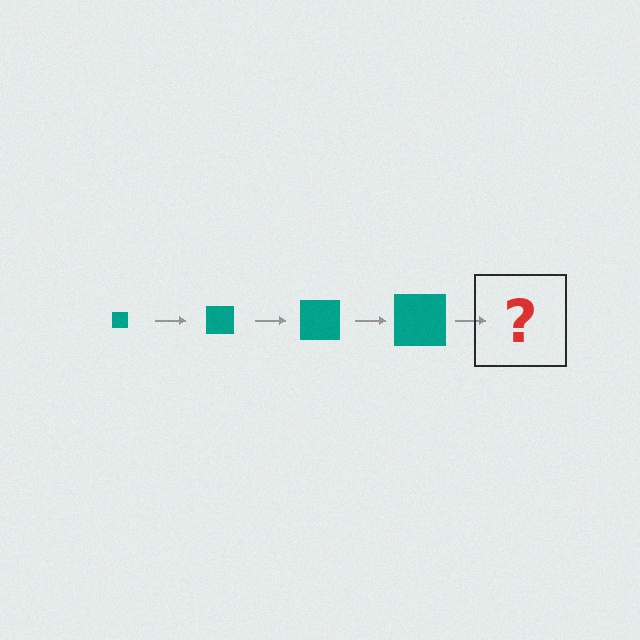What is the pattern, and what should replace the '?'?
The pattern is that the square gets progressively larger each step. The '?' should be a teal square, larger than the previous one.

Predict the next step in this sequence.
The next step is a teal square, larger than the previous one.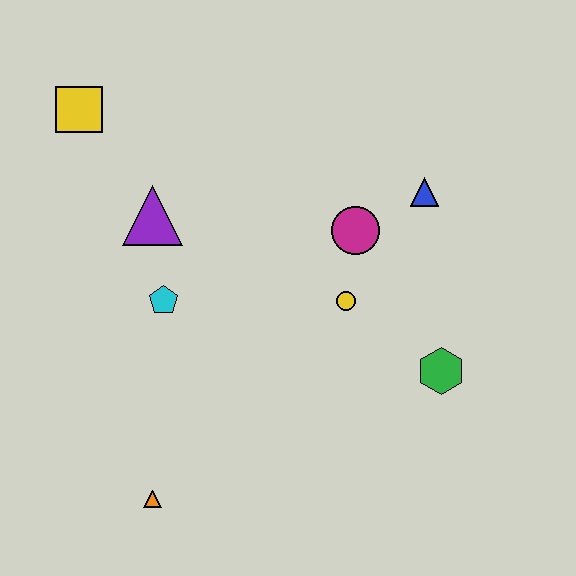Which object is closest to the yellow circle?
The magenta circle is closest to the yellow circle.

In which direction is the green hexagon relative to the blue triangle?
The green hexagon is below the blue triangle.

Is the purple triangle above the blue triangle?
No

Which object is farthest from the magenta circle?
The orange triangle is farthest from the magenta circle.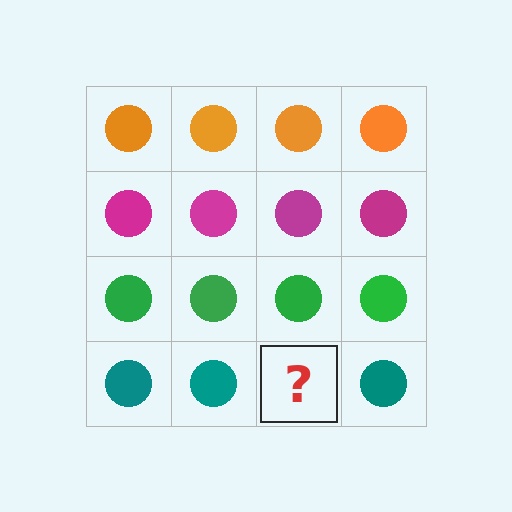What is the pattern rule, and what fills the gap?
The rule is that each row has a consistent color. The gap should be filled with a teal circle.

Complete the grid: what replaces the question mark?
The question mark should be replaced with a teal circle.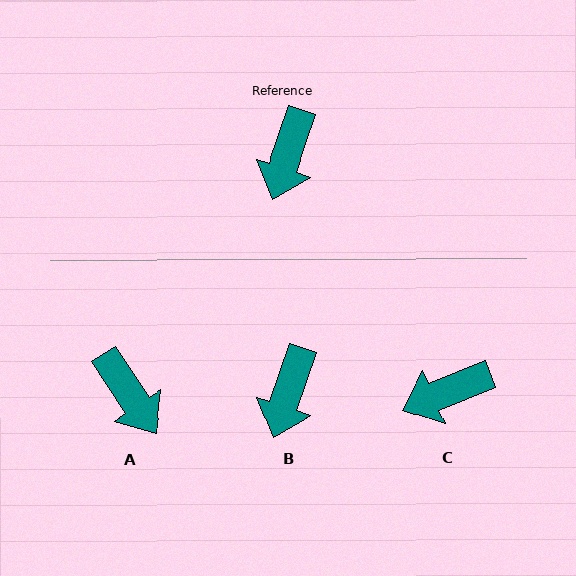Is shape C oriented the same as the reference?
No, it is off by about 49 degrees.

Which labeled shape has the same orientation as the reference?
B.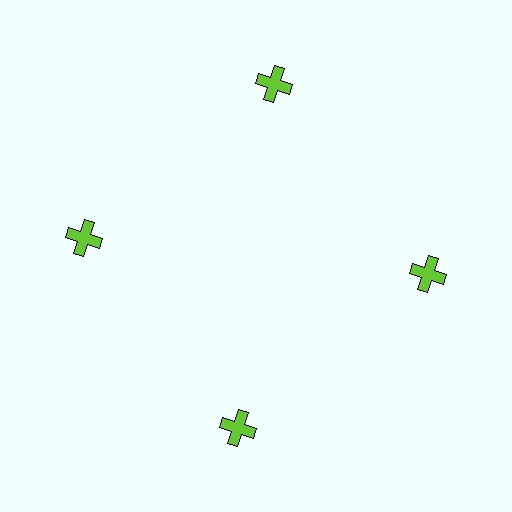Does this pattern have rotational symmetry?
Yes, this pattern has 4-fold rotational symmetry. It looks the same after rotating 90 degrees around the center.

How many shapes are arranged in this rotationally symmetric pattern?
There are 4 shapes, arranged in 4 groups of 1.